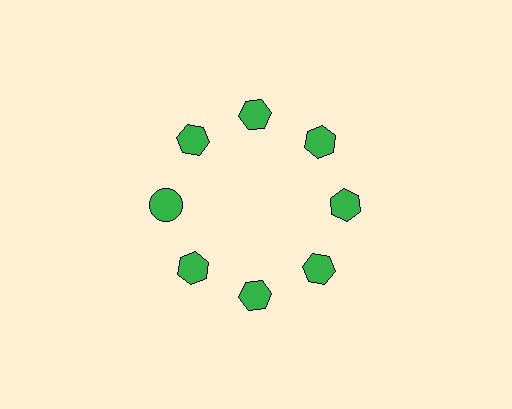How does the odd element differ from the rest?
It has a different shape: circle instead of hexagon.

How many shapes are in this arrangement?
There are 8 shapes arranged in a ring pattern.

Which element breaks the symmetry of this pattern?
The green circle at roughly the 9 o'clock position breaks the symmetry. All other shapes are green hexagons.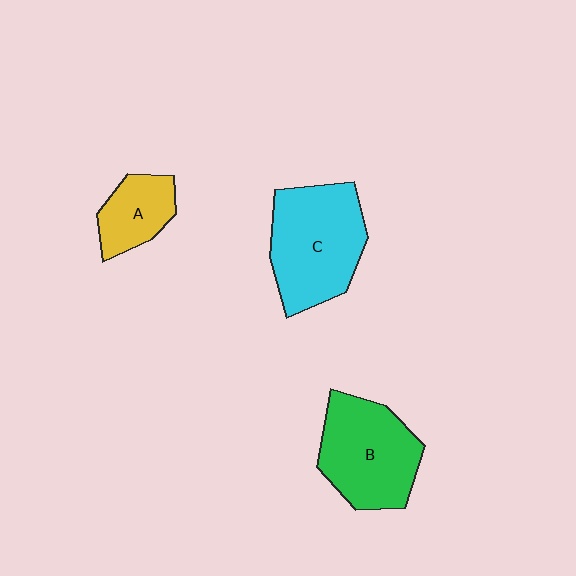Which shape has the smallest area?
Shape A (yellow).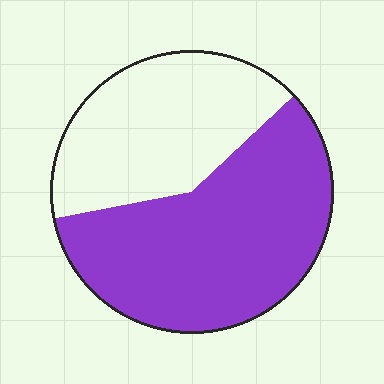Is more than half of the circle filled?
Yes.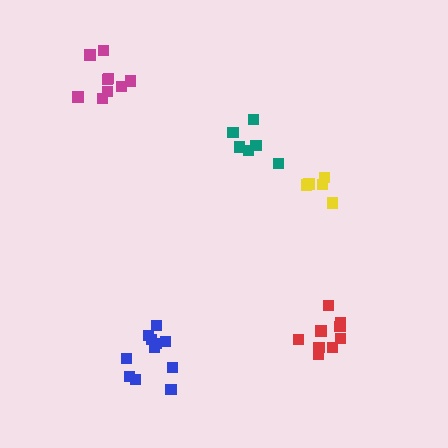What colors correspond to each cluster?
The clusters are colored: magenta, blue, teal, yellow, red.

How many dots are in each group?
Group 1: 9 dots, Group 2: 11 dots, Group 3: 6 dots, Group 4: 5 dots, Group 5: 9 dots (40 total).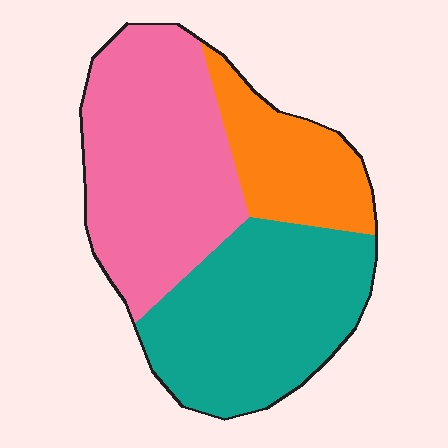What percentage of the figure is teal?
Teal covers 39% of the figure.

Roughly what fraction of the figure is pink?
Pink takes up between a third and a half of the figure.